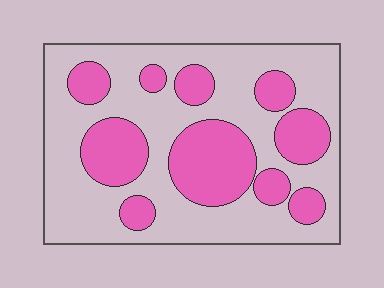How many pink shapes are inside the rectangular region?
10.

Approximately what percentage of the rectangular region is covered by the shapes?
Approximately 35%.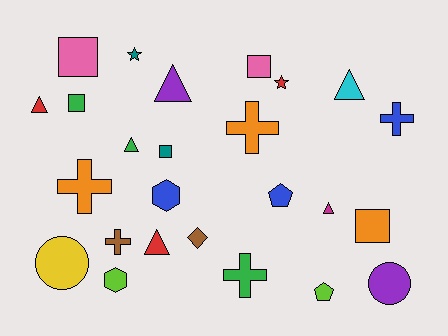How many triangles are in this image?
There are 6 triangles.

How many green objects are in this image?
There are 3 green objects.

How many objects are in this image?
There are 25 objects.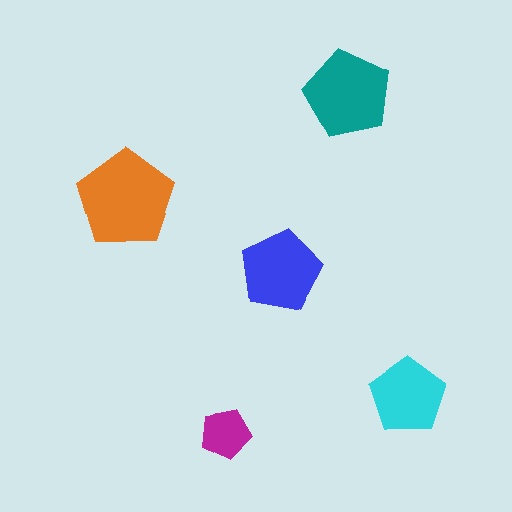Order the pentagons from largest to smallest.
the orange one, the teal one, the blue one, the cyan one, the magenta one.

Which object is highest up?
The teal pentagon is topmost.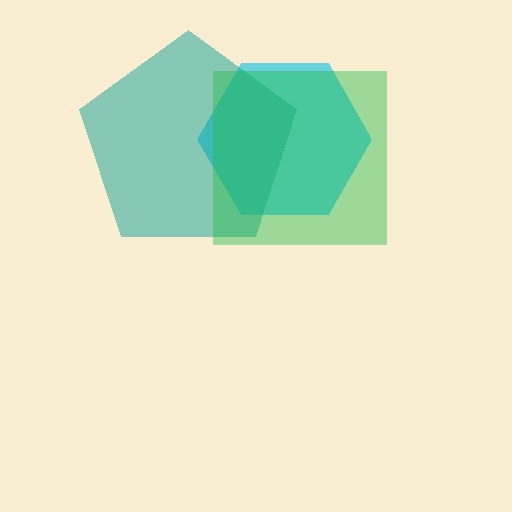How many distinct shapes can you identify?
There are 3 distinct shapes: a cyan hexagon, a teal pentagon, a green square.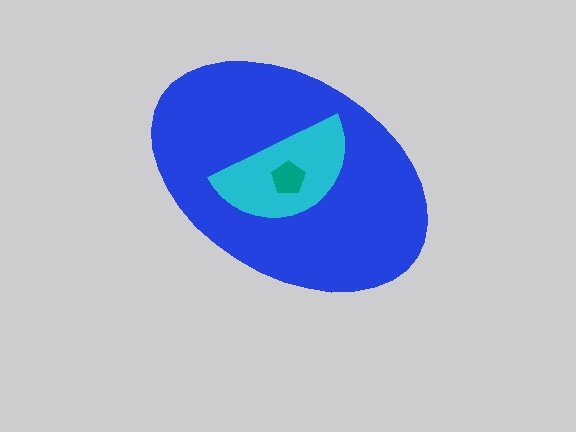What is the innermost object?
The teal pentagon.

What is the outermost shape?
The blue ellipse.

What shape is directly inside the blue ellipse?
The cyan semicircle.